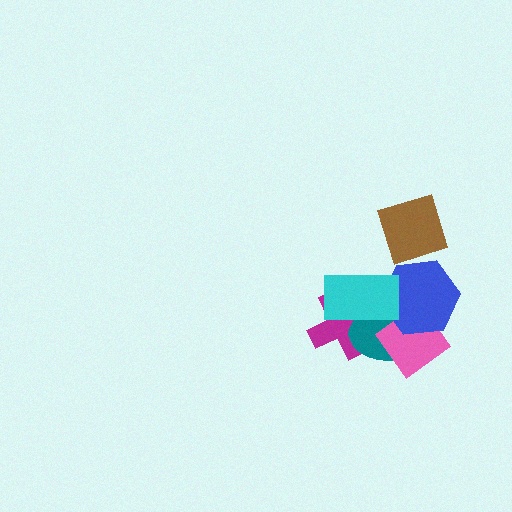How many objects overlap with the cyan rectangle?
3 objects overlap with the cyan rectangle.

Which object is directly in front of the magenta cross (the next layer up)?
The teal ellipse is directly in front of the magenta cross.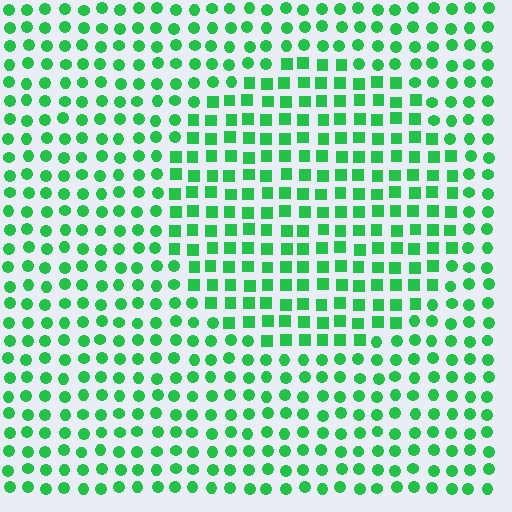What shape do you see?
I see a circle.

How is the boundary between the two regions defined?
The boundary is defined by a change in element shape: squares inside vs. circles outside. All elements share the same color and spacing.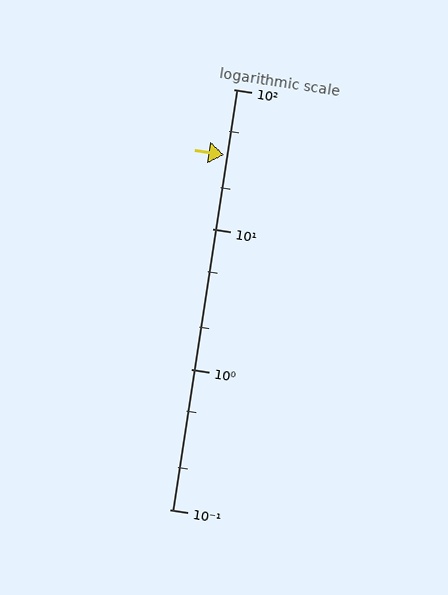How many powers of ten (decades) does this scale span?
The scale spans 3 decades, from 0.1 to 100.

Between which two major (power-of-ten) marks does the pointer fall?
The pointer is between 10 and 100.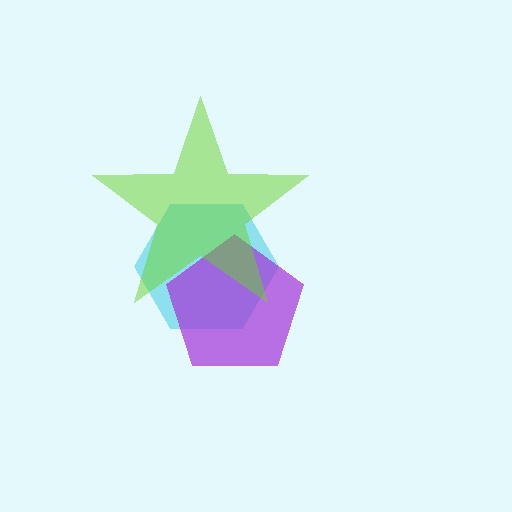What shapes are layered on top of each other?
The layered shapes are: a cyan hexagon, a purple pentagon, a lime star.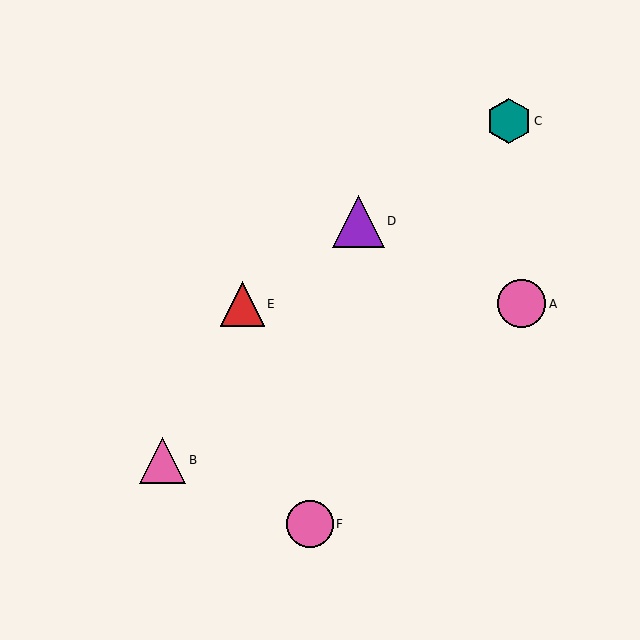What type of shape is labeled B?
Shape B is a pink triangle.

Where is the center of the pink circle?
The center of the pink circle is at (310, 524).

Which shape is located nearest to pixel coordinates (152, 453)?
The pink triangle (labeled B) at (162, 460) is nearest to that location.